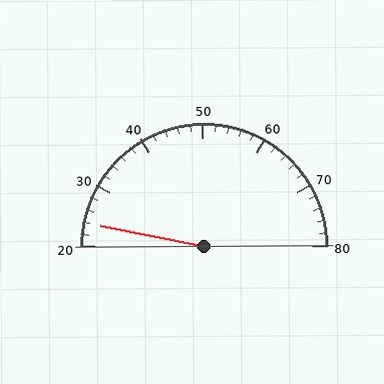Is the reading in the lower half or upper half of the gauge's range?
The reading is in the lower half of the range (20 to 80).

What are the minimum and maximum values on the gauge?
The gauge ranges from 20 to 80.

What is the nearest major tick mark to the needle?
The nearest major tick mark is 20.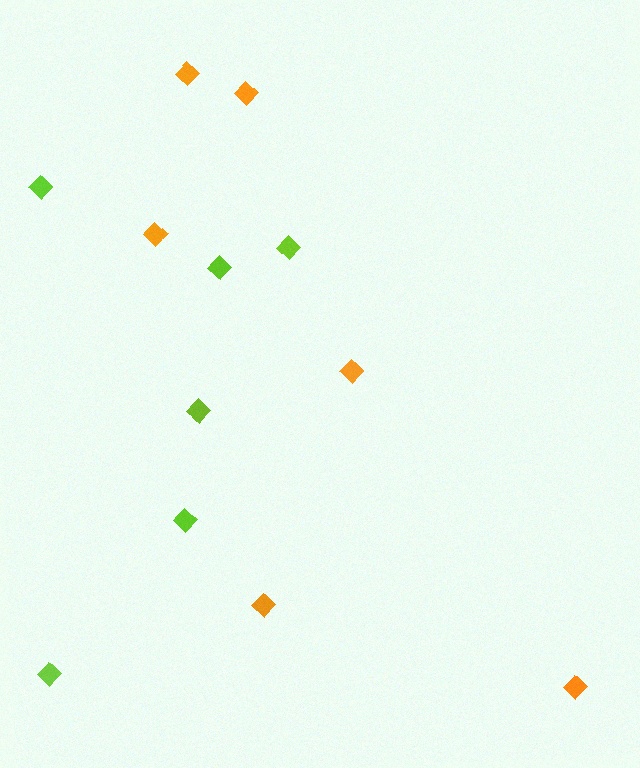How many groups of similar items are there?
There are 2 groups: one group of lime diamonds (6) and one group of orange diamonds (6).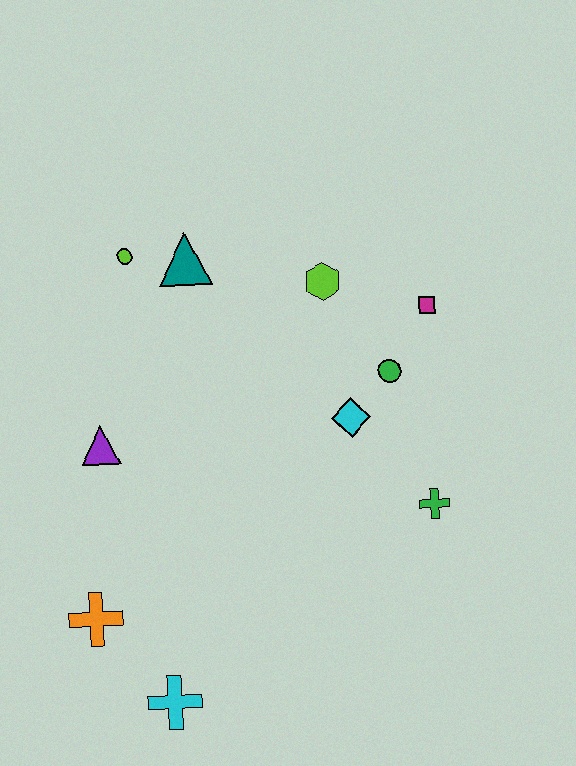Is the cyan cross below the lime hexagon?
Yes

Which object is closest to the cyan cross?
The orange cross is closest to the cyan cross.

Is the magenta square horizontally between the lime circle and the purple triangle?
No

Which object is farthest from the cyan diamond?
The cyan cross is farthest from the cyan diamond.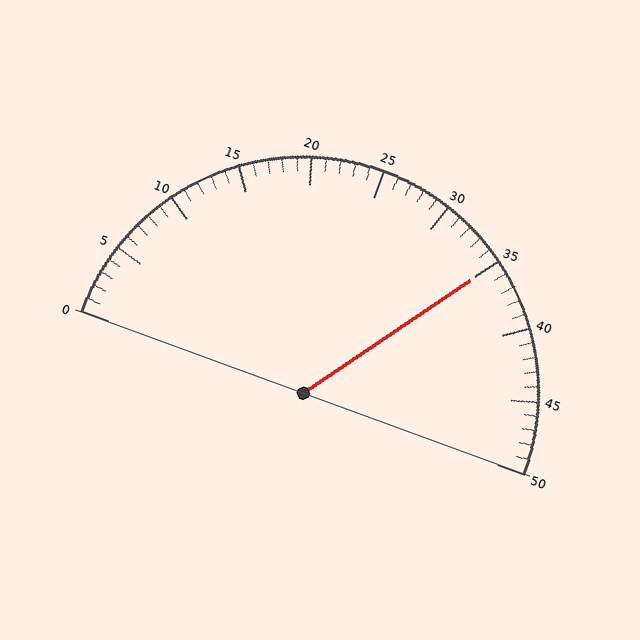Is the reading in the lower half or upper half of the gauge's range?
The reading is in the upper half of the range (0 to 50).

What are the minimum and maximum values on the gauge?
The gauge ranges from 0 to 50.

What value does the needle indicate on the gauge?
The needle indicates approximately 35.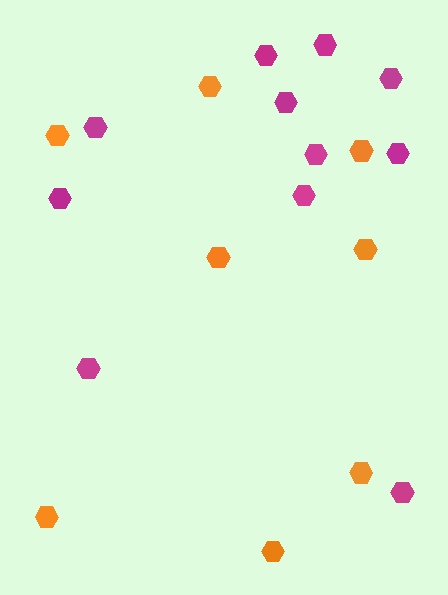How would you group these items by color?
There are 2 groups: one group of orange hexagons (8) and one group of magenta hexagons (11).